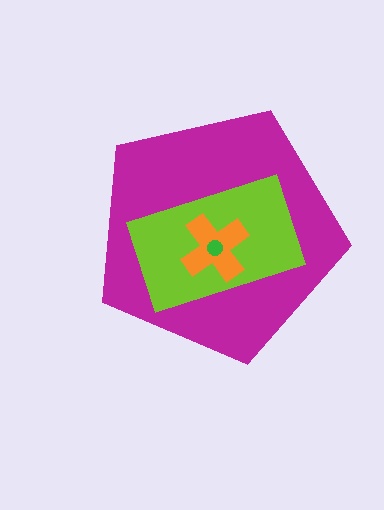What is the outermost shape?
The magenta pentagon.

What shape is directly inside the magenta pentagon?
The lime rectangle.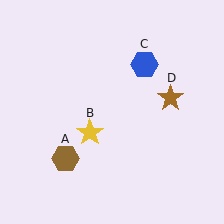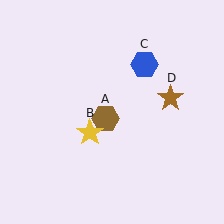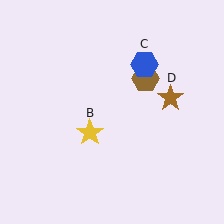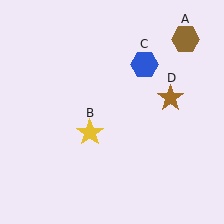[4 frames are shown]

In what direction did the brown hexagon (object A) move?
The brown hexagon (object A) moved up and to the right.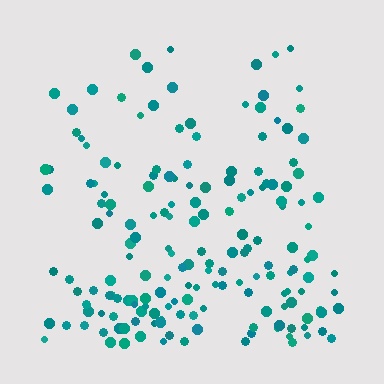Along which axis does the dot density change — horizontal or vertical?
Vertical.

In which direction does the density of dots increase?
From top to bottom, with the bottom side densest.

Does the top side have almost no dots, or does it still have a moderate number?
Still a moderate number, just noticeably fewer than the bottom.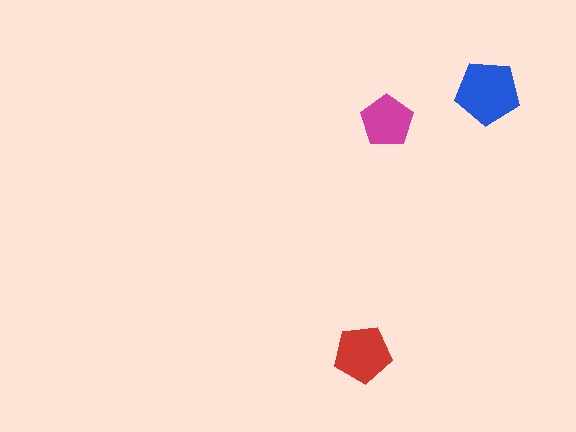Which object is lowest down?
The red pentagon is bottommost.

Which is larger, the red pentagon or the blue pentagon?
The blue one.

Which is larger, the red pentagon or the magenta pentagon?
The red one.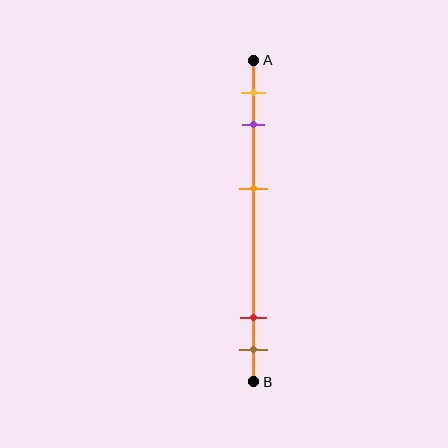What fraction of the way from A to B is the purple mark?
The purple mark is approximately 20% (0.2) of the way from A to B.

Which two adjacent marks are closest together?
The red and brown marks are the closest adjacent pair.